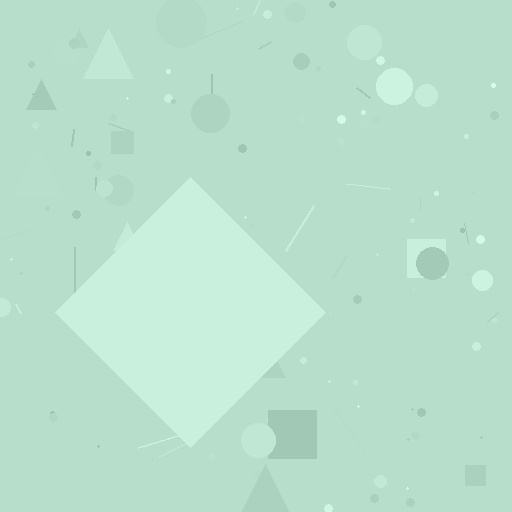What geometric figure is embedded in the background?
A diamond is embedded in the background.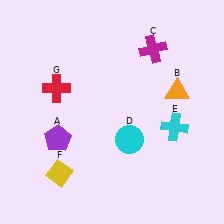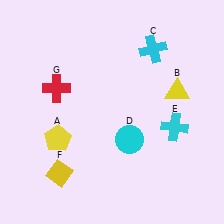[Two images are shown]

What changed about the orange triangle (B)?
In Image 1, B is orange. In Image 2, it changed to yellow.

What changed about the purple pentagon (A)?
In Image 1, A is purple. In Image 2, it changed to yellow.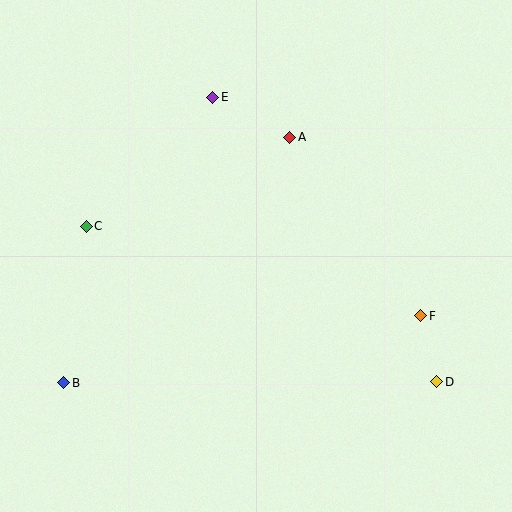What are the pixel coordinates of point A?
Point A is at (290, 137).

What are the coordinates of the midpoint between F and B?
The midpoint between F and B is at (242, 349).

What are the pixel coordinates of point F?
Point F is at (421, 316).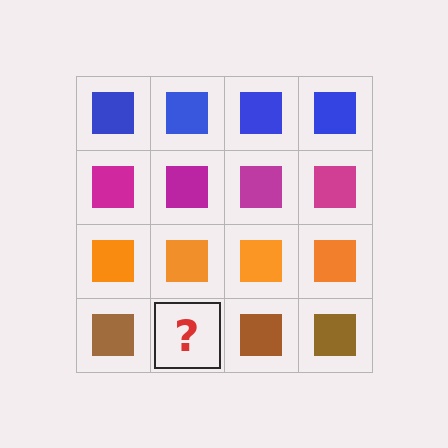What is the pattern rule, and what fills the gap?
The rule is that each row has a consistent color. The gap should be filled with a brown square.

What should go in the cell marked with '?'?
The missing cell should contain a brown square.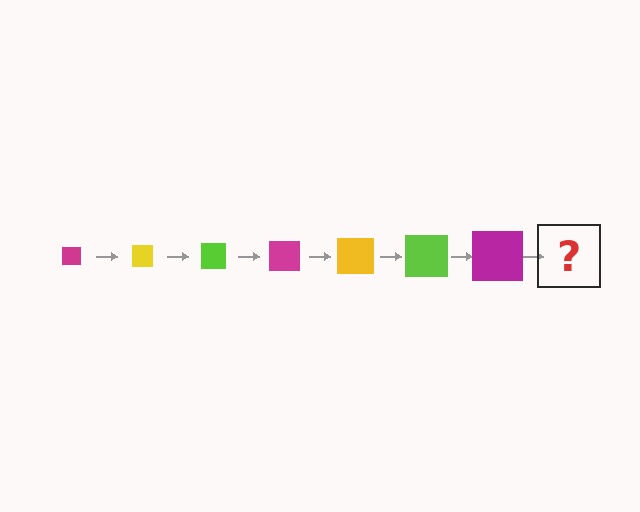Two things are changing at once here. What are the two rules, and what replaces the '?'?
The two rules are that the square grows larger each step and the color cycles through magenta, yellow, and lime. The '?' should be a yellow square, larger than the previous one.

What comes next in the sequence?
The next element should be a yellow square, larger than the previous one.